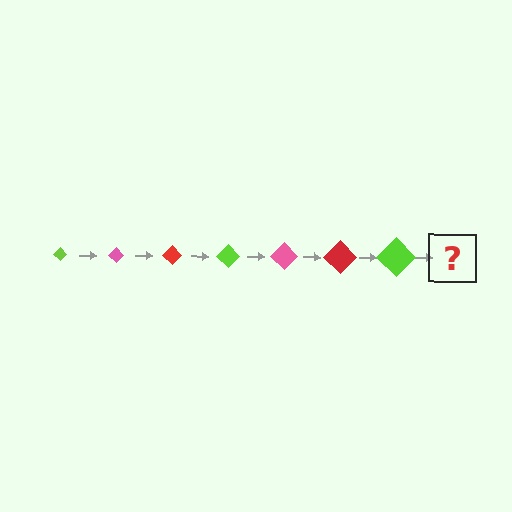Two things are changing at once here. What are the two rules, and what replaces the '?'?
The two rules are that the diamond grows larger each step and the color cycles through lime, pink, and red. The '?' should be a pink diamond, larger than the previous one.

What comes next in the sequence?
The next element should be a pink diamond, larger than the previous one.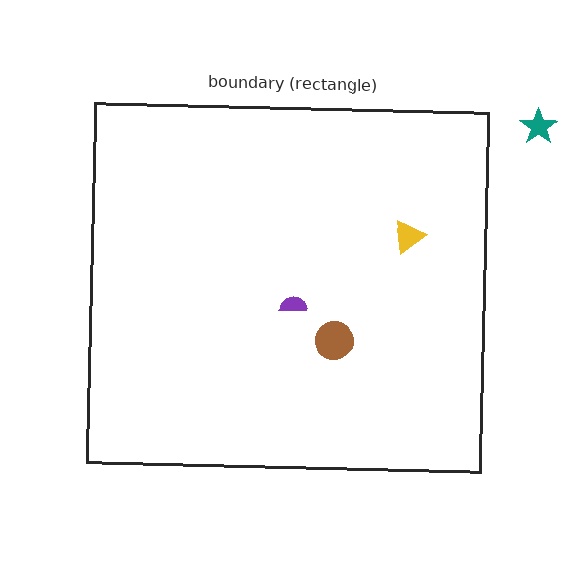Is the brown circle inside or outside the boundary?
Inside.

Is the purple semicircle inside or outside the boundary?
Inside.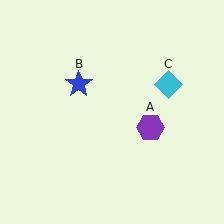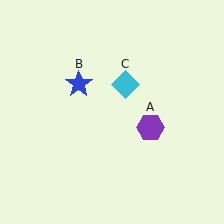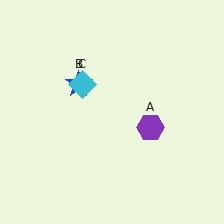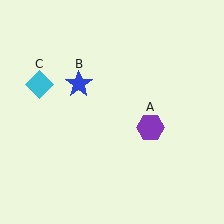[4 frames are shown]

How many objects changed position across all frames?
1 object changed position: cyan diamond (object C).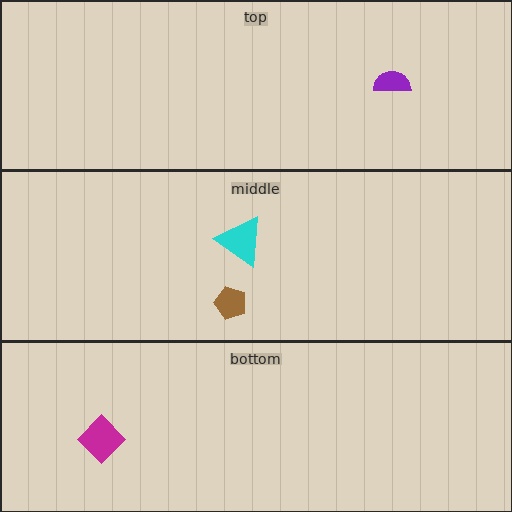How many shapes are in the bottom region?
1.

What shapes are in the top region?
The purple semicircle.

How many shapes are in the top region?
1.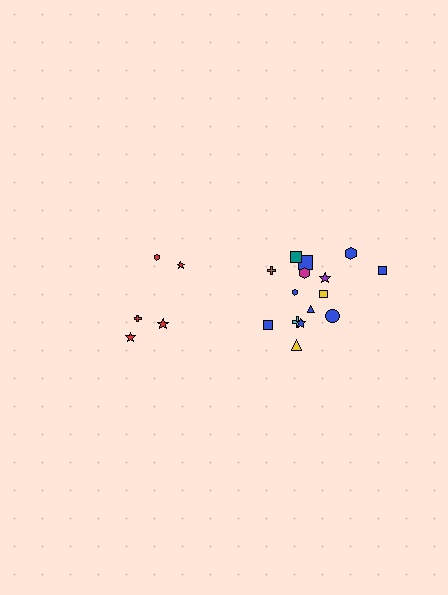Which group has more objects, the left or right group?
The right group.